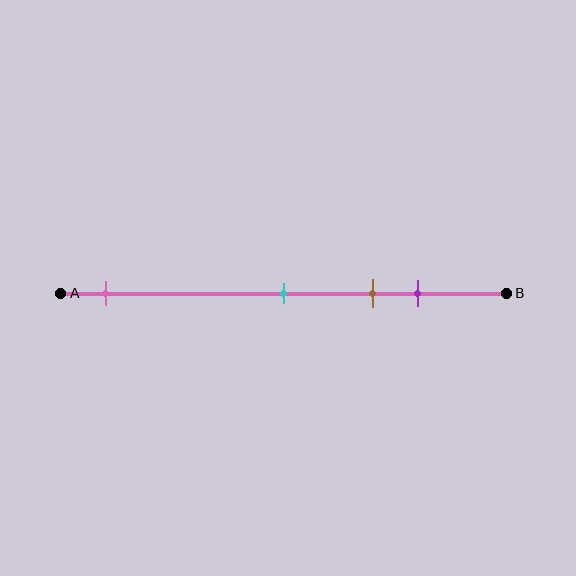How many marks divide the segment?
There are 4 marks dividing the segment.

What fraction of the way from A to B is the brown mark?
The brown mark is approximately 70% (0.7) of the way from A to B.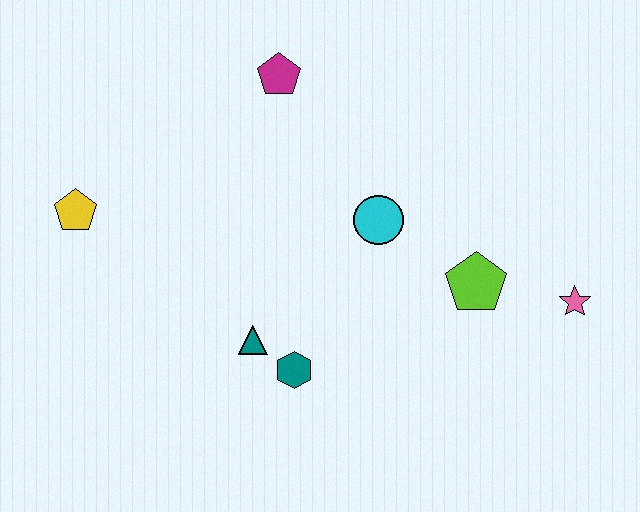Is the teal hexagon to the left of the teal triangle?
No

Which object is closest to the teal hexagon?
The teal triangle is closest to the teal hexagon.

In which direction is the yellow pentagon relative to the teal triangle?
The yellow pentagon is to the left of the teal triangle.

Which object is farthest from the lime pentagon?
The yellow pentagon is farthest from the lime pentagon.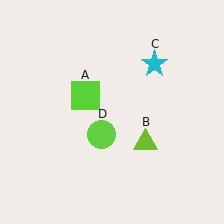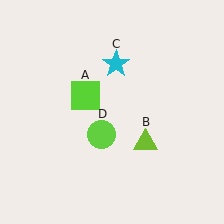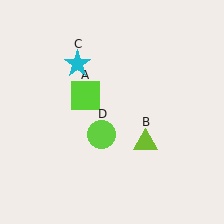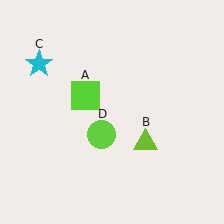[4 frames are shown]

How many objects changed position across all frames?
1 object changed position: cyan star (object C).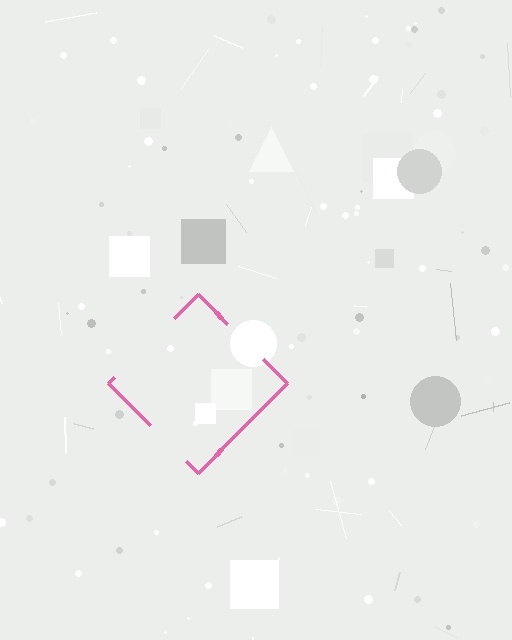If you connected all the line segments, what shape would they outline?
They would outline a diamond.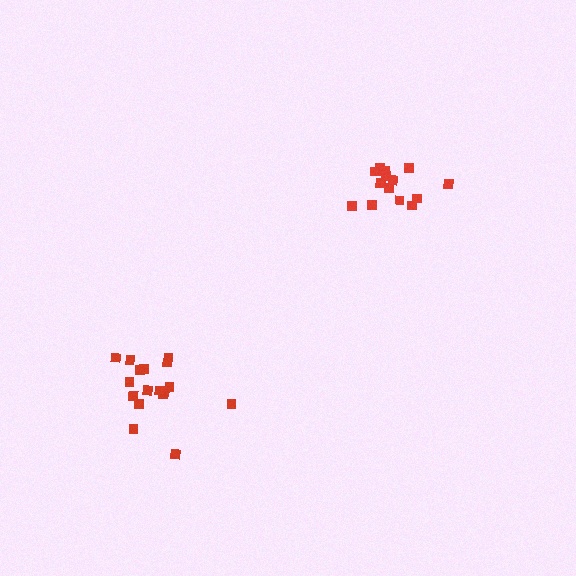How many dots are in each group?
Group 1: 17 dots, Group 2: 14 dots (31 total).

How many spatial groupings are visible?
There are 2 spatial groupings.